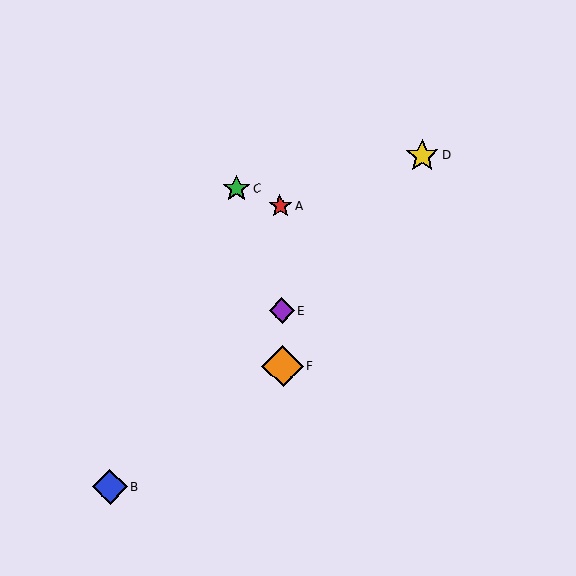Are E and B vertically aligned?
No, E is at x≈282 and B is at x≈110.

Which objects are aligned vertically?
Objects A, E, F are aligned vertically.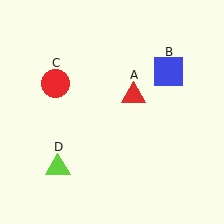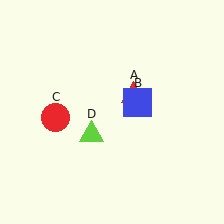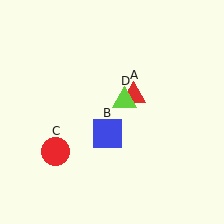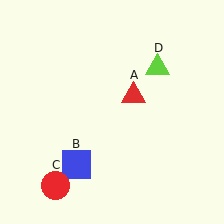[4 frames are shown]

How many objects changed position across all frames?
3 objects changed position: blue square (object B), red circle (object C), lime triangle (object D).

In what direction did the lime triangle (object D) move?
The lime triangle (object D) moved up and to the right.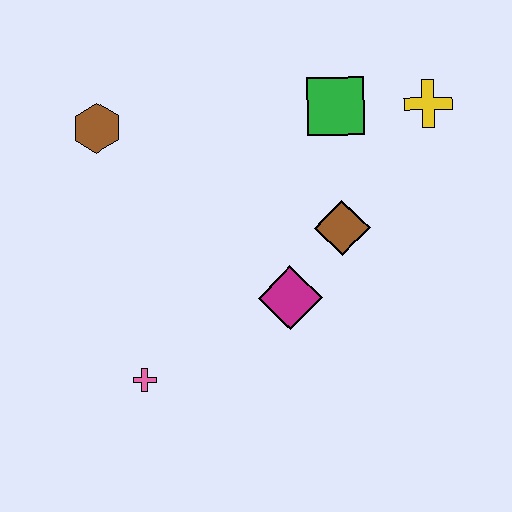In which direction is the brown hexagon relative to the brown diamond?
The brown hexagon is to the left of the brown diamond.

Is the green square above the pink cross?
Yes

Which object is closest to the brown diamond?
The magenta diamond is closest to the brown diamond.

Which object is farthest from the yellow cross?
The pink cross is farthest from the yellow cross.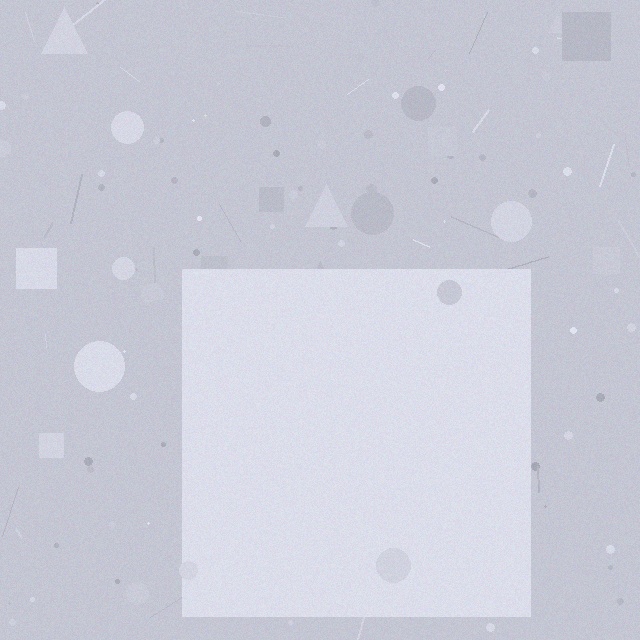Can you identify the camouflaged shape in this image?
The camouflaged shape is a square.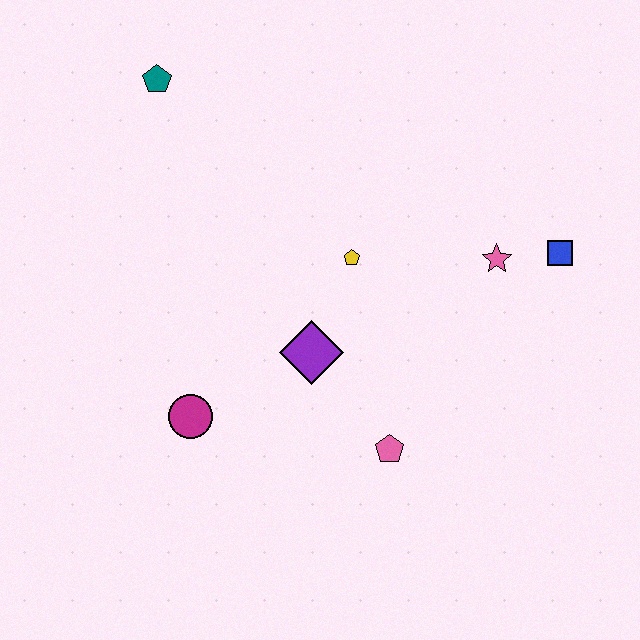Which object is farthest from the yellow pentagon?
The teal pentagon is farthest from the yellow pentagon.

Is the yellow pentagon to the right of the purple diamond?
Yes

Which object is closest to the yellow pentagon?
The purple diamond is closest to the yellow pentagon.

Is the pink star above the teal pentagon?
No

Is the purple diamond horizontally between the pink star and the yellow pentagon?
No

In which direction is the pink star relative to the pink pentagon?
The pink star is above the pink pentagon.